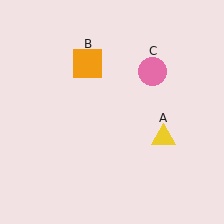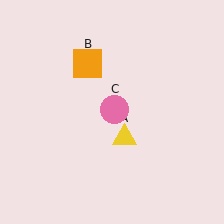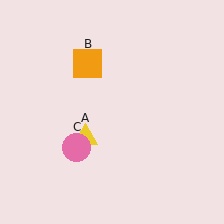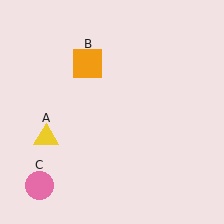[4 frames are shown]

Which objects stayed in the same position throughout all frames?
Orange square (object B) remained stationary.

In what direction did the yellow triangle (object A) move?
The yellow triangle (object A) moved left.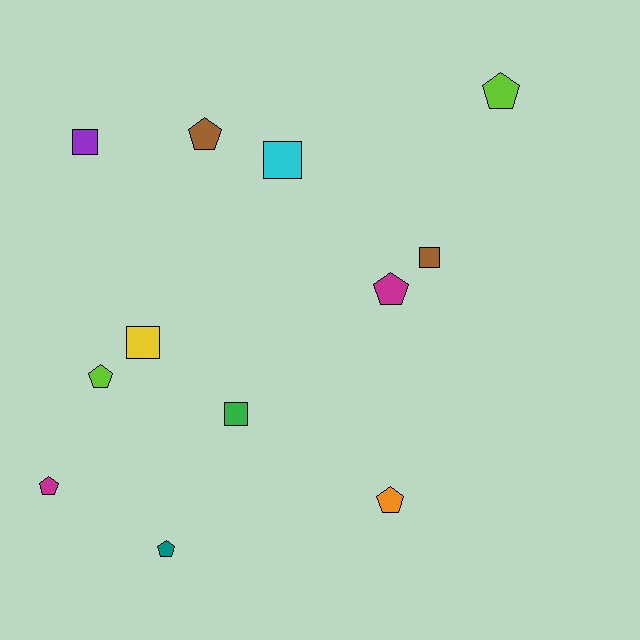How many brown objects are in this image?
There are 2 brown objects.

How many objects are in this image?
There are 12 objects.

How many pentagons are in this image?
There are 7 pentagons.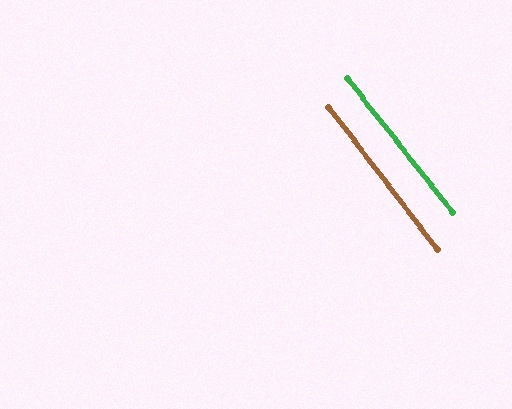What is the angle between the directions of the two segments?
Approximately 1 degree.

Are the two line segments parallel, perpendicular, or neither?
Parallel — their directions differ by only 0.7°.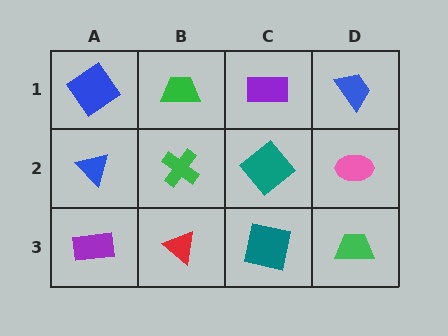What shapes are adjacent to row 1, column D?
A pink ellipse (row 2, column D), a purple rectangle (row 1, column C).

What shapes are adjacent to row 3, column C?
A teal diamond (row 2, column C), a red triangle (row 3, column B), a green trapezoid (row 3, column D).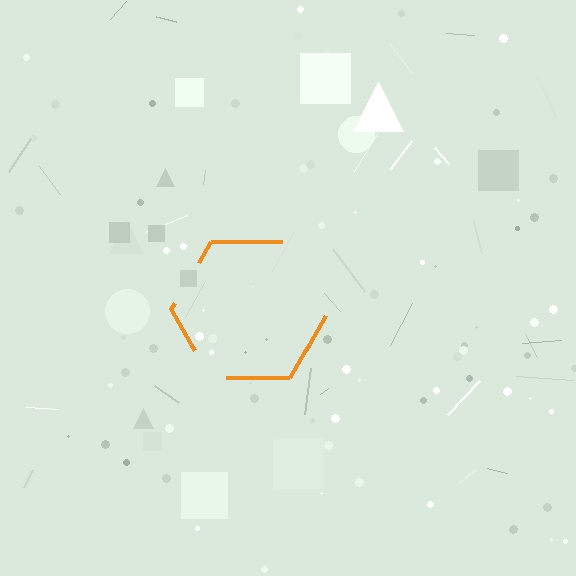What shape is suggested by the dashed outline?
The dashed outline suggests a hexagon.